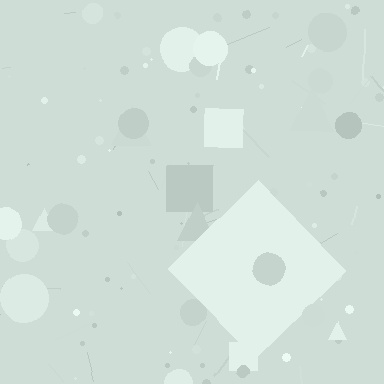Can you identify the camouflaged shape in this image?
The camouflaged shape is a diamond.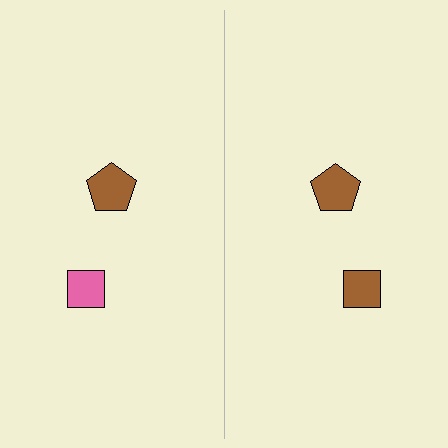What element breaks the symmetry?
The brown square on the right side breaks the symmetry — its mirror counterpart is pink.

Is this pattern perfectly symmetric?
No, the pattern is not perfectly symmetric. The brown square on the right side breaks the symmetry — its mirror counterpart is pink.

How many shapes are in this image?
There are 4 shapes in this image.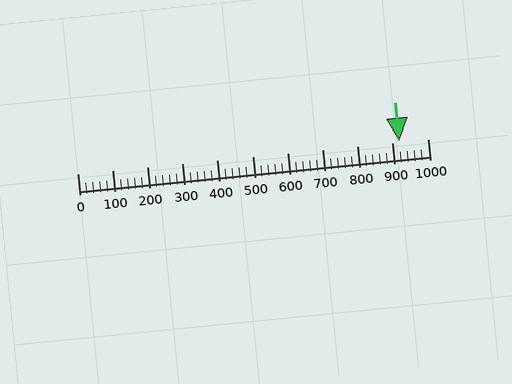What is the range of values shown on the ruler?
The ruler shows values from 0 to 1000.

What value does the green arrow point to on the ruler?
The green arrow points to approximately 920.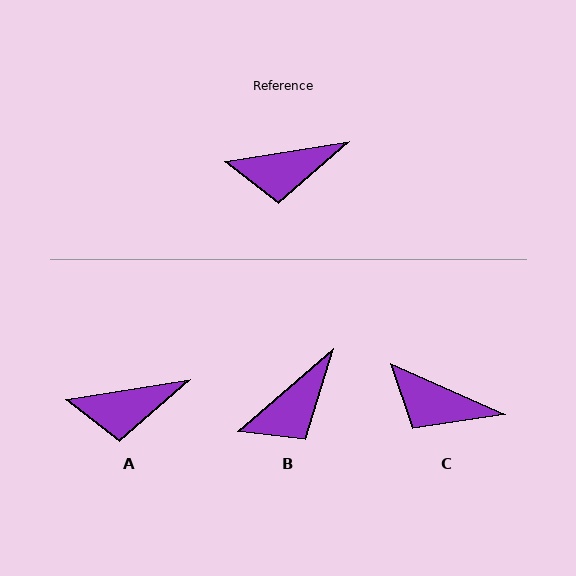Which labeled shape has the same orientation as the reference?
A.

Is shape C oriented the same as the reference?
No, it is off by about 33 degrees.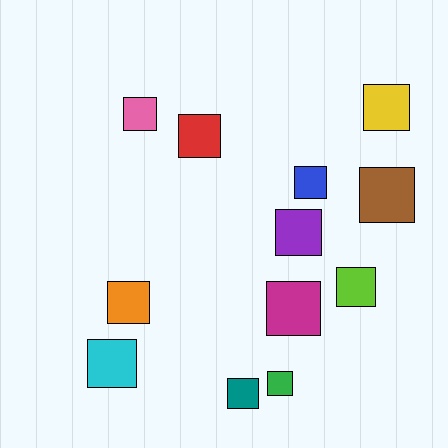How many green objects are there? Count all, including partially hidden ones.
There is 1 green object.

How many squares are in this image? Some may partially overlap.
There are 12 squares.